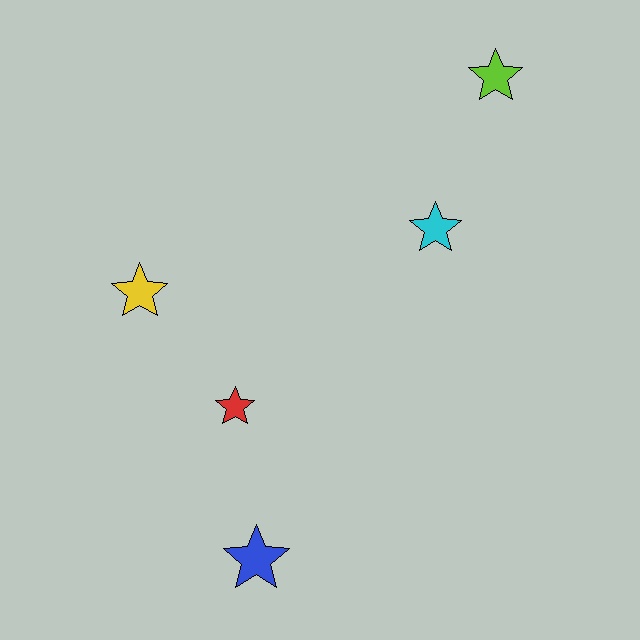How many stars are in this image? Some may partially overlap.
There are 5 stars.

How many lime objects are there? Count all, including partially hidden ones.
There is 1 lime object.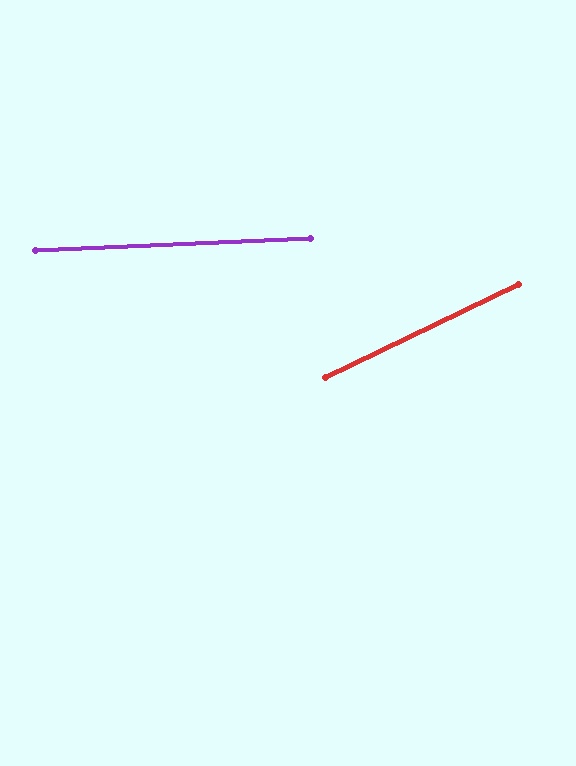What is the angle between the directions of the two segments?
Approximately 23 degrees.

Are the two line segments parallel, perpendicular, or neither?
Neither parallel nor perpendicular — they differ by about 23°.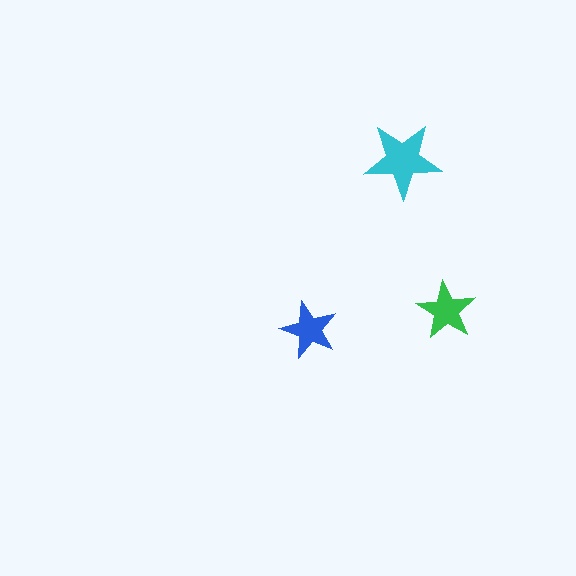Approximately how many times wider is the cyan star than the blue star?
About 1.5 times wider.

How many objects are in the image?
There are 3 objects in the image.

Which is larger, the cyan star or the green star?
The cyan one.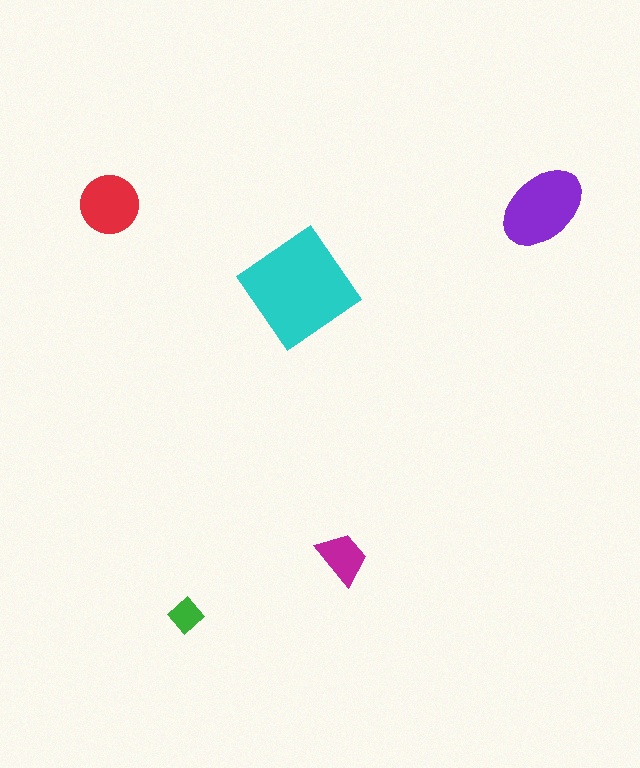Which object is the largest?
The cyan diamond.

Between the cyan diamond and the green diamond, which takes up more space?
The cyan diamond.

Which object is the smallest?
The green diamond.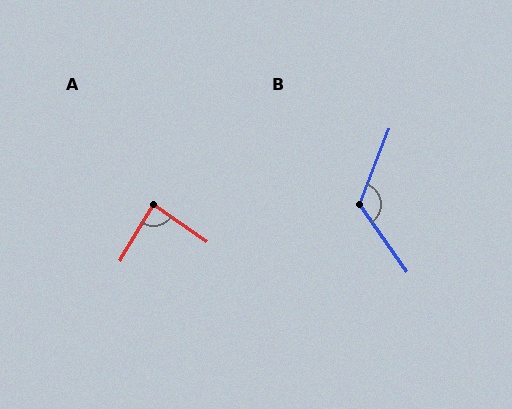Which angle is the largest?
B, at approximately 123 degrees.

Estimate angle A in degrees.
Approximately 87 degrees.